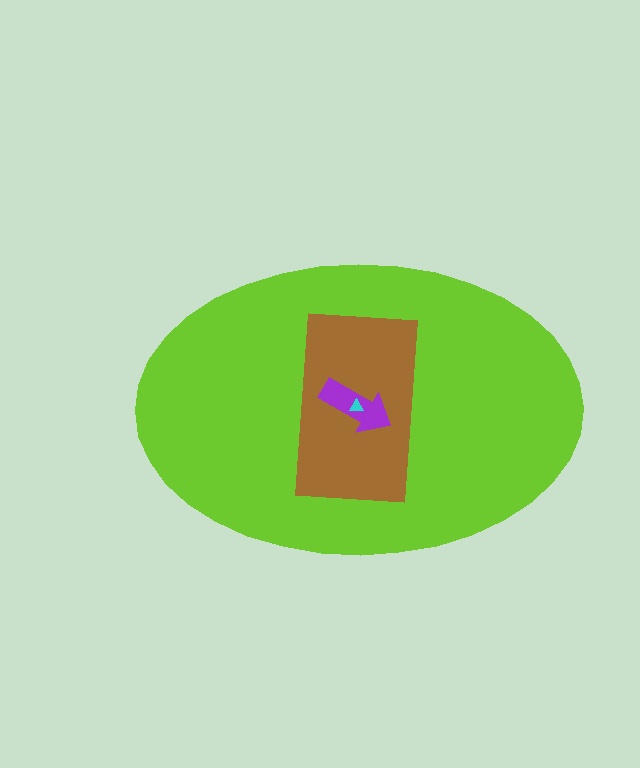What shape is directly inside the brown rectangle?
The purple arrow.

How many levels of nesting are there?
4.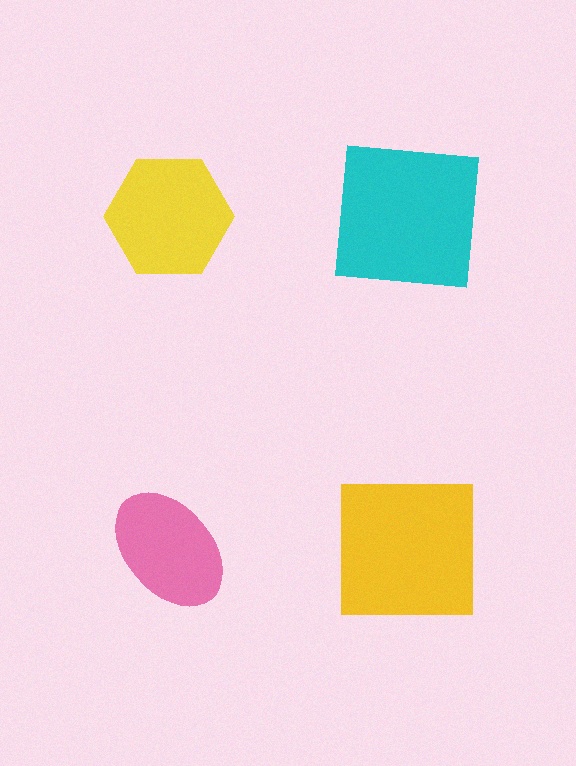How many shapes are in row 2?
2 shapes.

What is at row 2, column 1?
A pink ellipse.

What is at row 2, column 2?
A yellow square.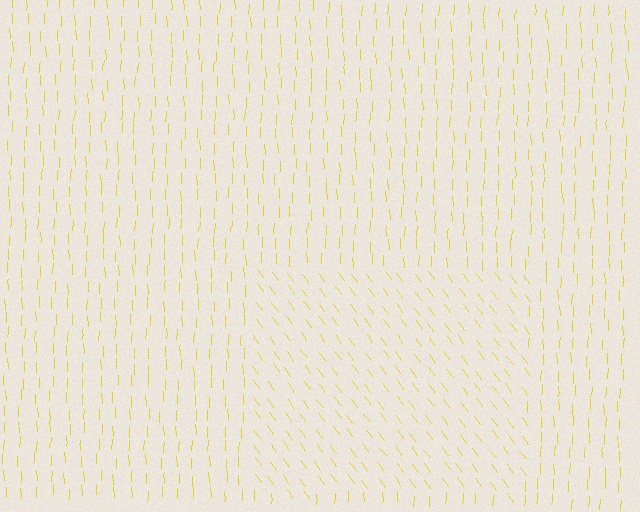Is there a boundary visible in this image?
Yes, there is a texture boundary formed by a change in line orientation.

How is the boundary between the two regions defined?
The boundary is defined purely by a change in line orientation (approximately 36 degrees difference). All lines are the same color and thickness.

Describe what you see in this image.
The image is filled with small yellow line segments. A rectangle region in the image has lines oriented differently from the surrounding lines, creating a visible texture boundary.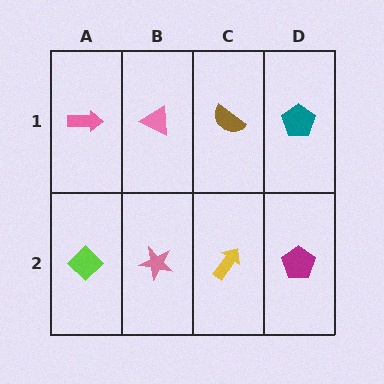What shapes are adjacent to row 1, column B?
A pink star (row 2, column B), a pink arrow (row 1, column A), a brown semicircle (row 1, column C).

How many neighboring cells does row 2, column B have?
3.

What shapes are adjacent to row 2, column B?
A pink triangle (row 1, column B), a lime diamond (row 2, column A), a yellow arrow (row 2, column C).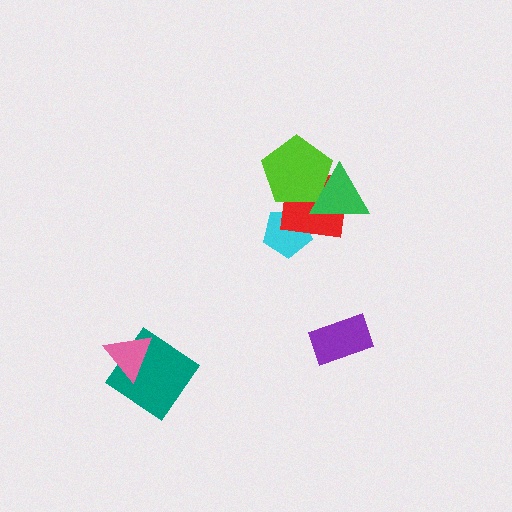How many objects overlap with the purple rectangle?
0 objects overlap with the purple rectangle.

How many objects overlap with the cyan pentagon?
1 object overlaps with the cyan pentagon.